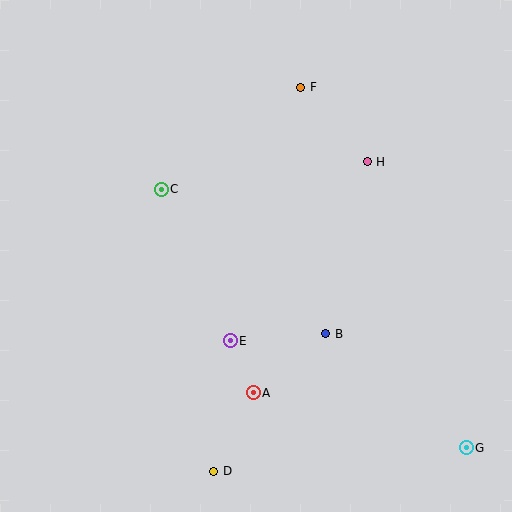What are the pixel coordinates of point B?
Point B is at (326, 334).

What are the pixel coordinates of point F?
Point F is at (301, 87).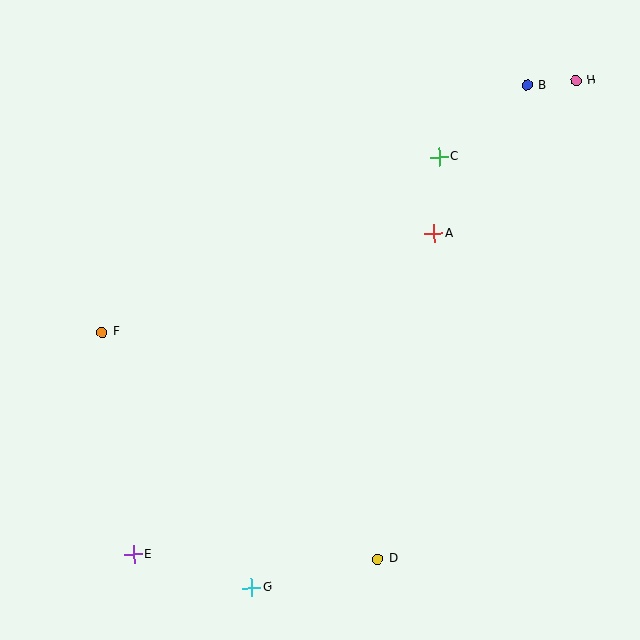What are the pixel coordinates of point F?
Point F is at (102, 332).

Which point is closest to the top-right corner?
Point H is closest to the top-right corner.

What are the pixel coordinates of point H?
Point H is at (576, 80).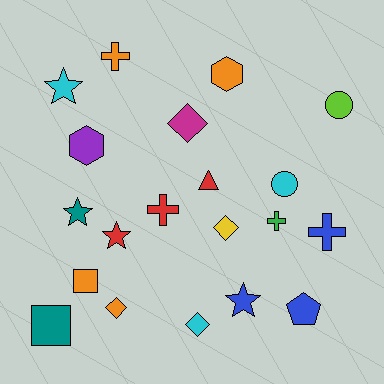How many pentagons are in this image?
There is 1 pentagon.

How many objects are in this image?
There are 20 objects.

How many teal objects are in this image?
There are 2 teal objects.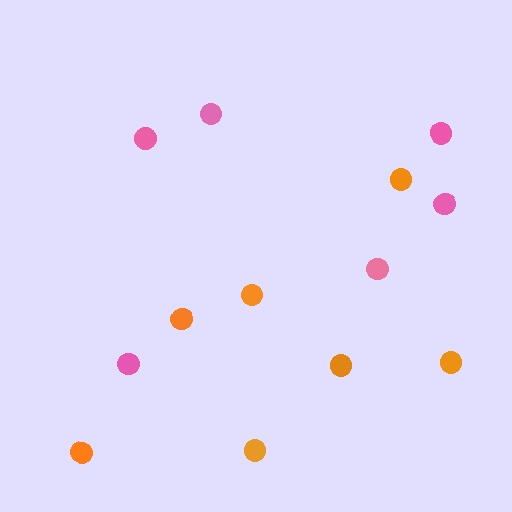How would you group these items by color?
There are 2 groups: one group of pink circles (6) and one group of orange circles (7).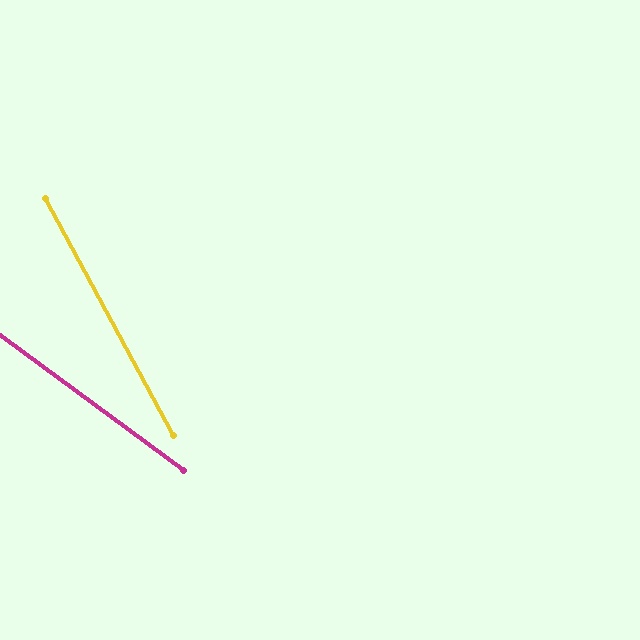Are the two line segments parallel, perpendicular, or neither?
Neither parallel nor perpendicular — they differ by about 25°.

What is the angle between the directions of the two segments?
Approximately 25 degrees.